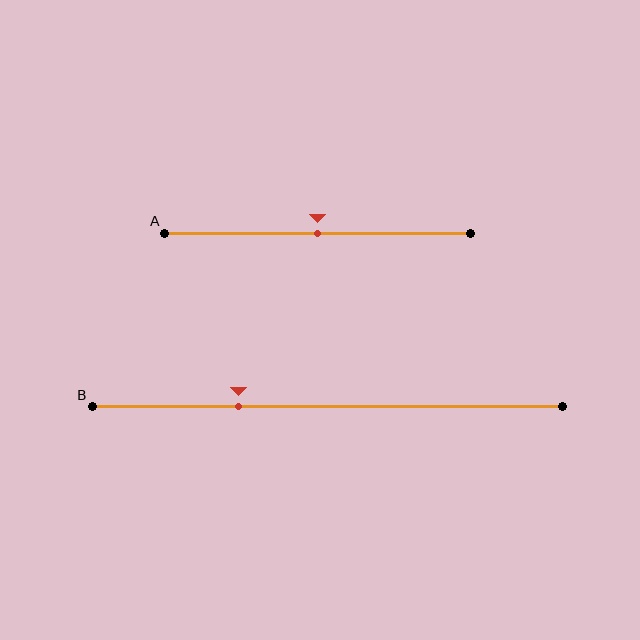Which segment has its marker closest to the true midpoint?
Segment A has its marker closest to the true midpoint.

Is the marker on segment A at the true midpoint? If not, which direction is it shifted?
Yes, the marker on segment A is at the true midpoint.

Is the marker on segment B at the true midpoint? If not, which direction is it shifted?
No, the marker on segment B is shifted to the left by about 19% of the segment length.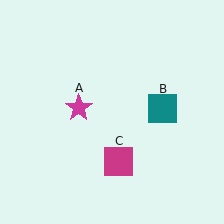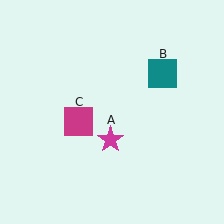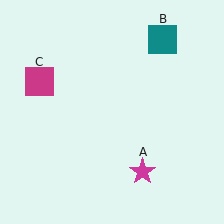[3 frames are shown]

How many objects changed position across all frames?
3 objects changed position: magenta star (object A), teal square (object B), magenta square (object C).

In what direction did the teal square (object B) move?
The teal square (object B) moved up.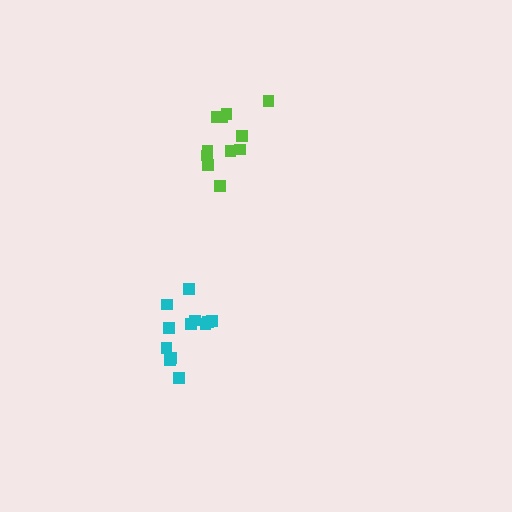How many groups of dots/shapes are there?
There are 2 groups.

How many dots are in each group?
Group 1: 12 dots, Group 2: 11 dots (23 total).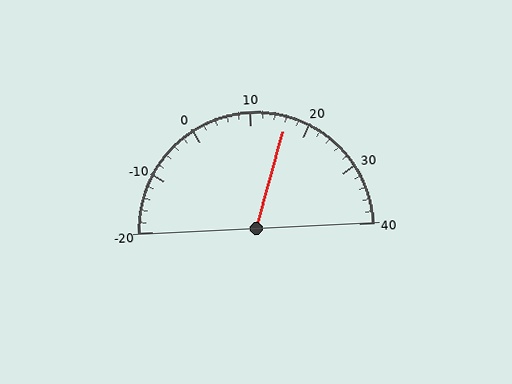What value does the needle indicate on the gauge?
The needle indicates approximately 16.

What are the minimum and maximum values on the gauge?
The gauge ranges from -20 to 40.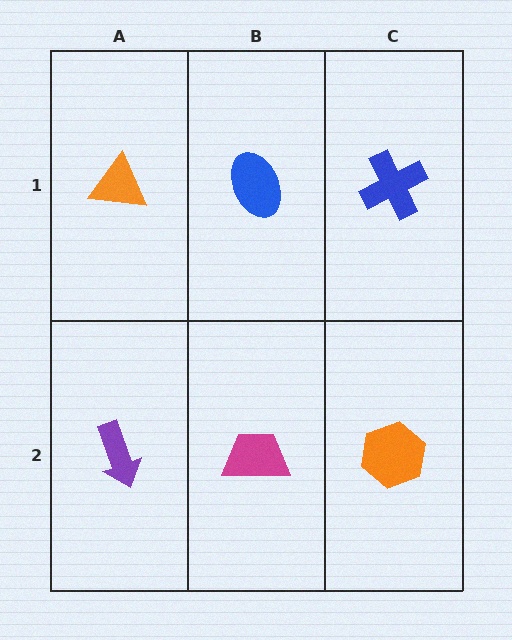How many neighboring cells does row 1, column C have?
2.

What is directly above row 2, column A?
An orange triangle.